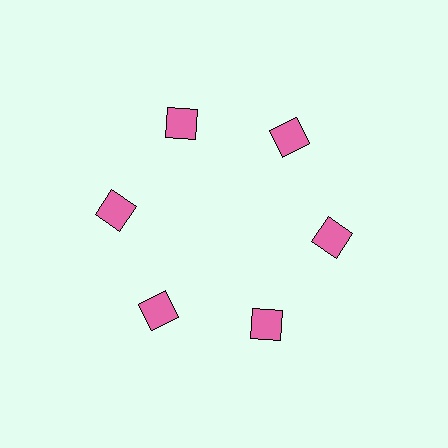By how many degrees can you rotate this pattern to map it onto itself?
The pattern maps onto itself every 60 degrees of rotation.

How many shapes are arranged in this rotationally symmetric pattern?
There are 6 shapes, arranged in 6 groups of 1.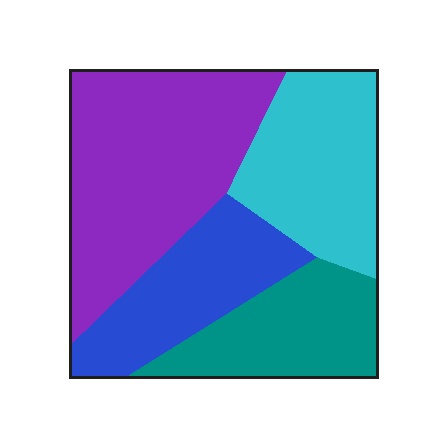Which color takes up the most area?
Purple, at roughly 35%.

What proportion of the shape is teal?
Teal covers around 20% of the shape.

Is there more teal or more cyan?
Cyan.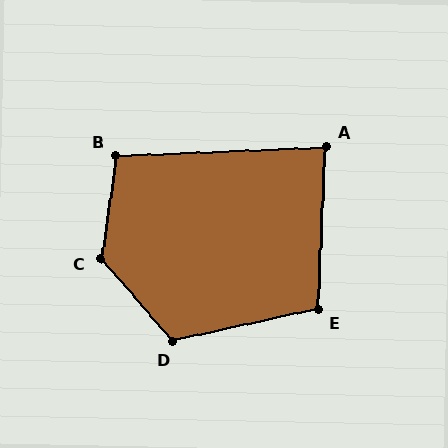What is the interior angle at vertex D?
Approximately 119 degrees (obtuse).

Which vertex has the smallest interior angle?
A, at approximately 85 degrees.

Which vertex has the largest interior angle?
C, at approximately 131 degrees.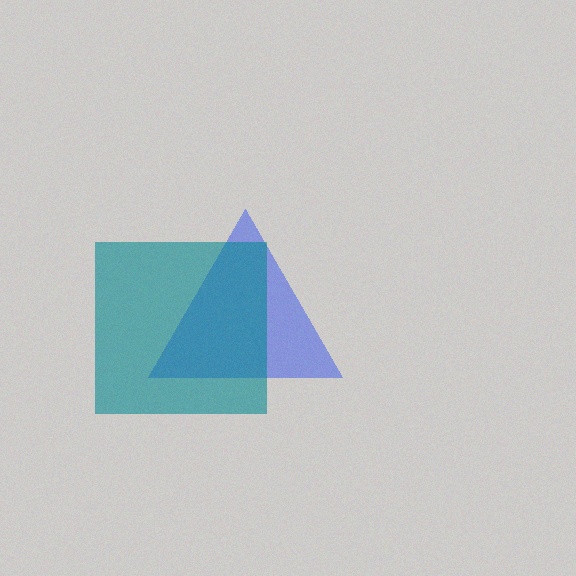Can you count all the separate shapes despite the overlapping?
Yes, there are 2 separate shapes.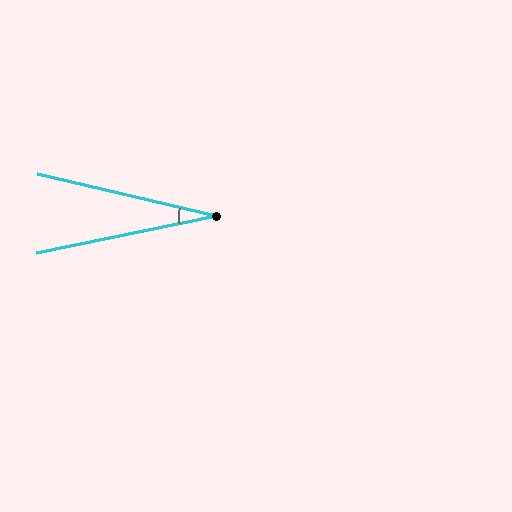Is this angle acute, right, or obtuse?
It is acute.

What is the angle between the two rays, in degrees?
Approximately 25 degrees.